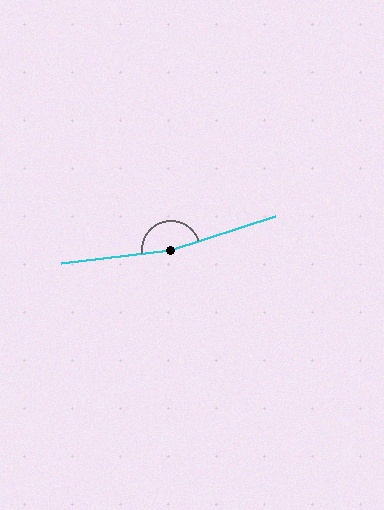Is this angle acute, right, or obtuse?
It is obtuse.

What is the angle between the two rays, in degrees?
Approximately 169 degrees.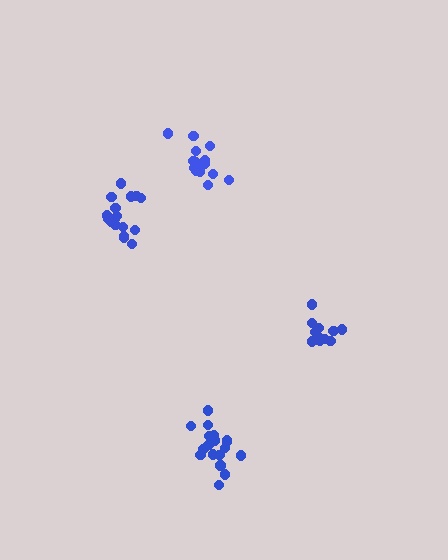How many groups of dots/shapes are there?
There are 4 groups.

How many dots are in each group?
Group 1: 13 dots, Group 2: 18 dots, Group 3: 16 dots, Group 4: 18 dots (65 total).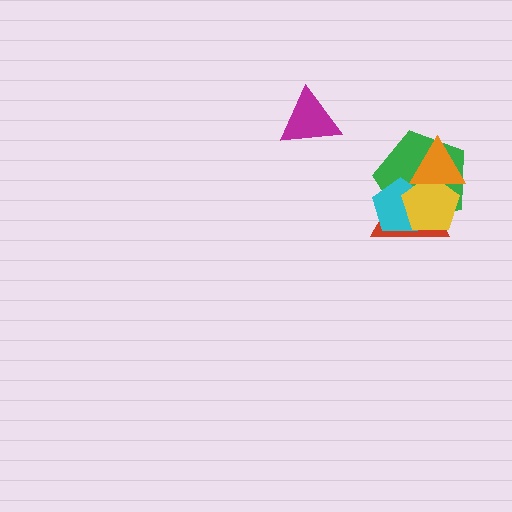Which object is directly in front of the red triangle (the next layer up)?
The green pentagon is directly in front of the red triangle.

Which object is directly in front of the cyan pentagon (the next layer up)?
The yellow pentagon is directly in front of the cyan pentagon.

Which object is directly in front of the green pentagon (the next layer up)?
The cyan pentagon is directly in front of the green pentagon.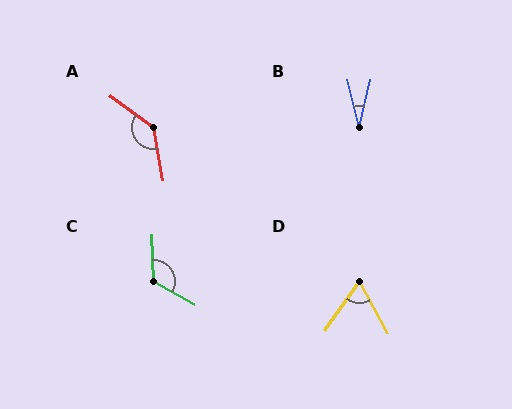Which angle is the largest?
A, at approximately 136 degrees.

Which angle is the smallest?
B, at approximately 27 degrees.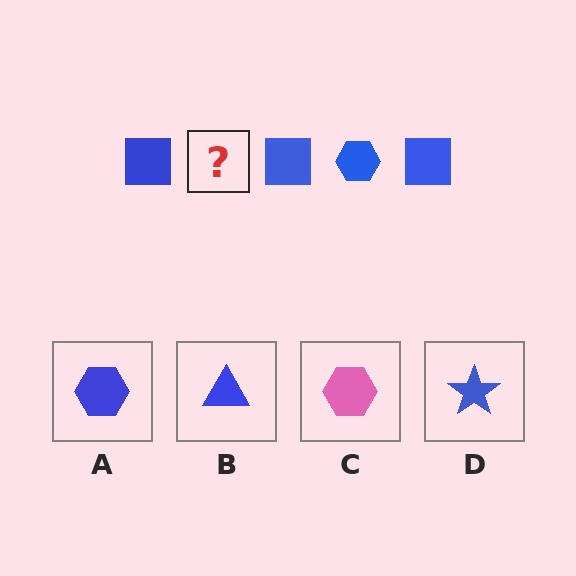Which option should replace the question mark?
Option A.